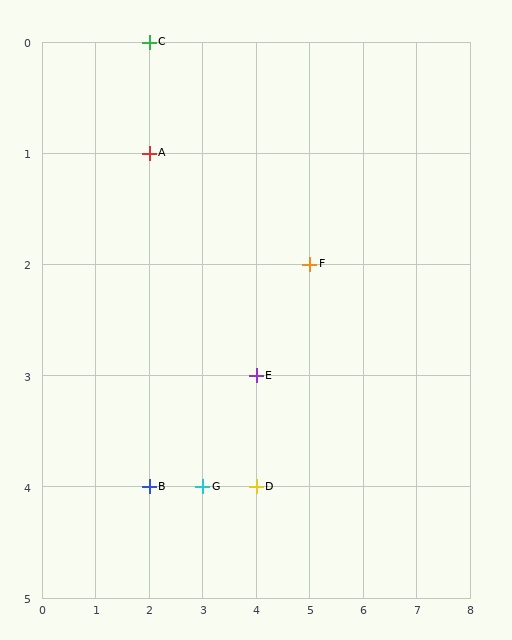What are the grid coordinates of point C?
Point C is at grid coordinates (2, 0).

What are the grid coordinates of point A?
Point A is at grid coordinates (2, 1).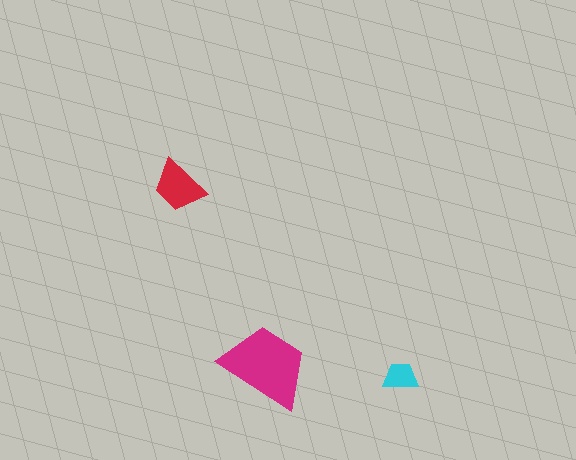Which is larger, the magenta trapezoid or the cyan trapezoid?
The magenta one.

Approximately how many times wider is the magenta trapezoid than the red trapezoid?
About 1.5 times wider.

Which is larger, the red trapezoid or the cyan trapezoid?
The red one.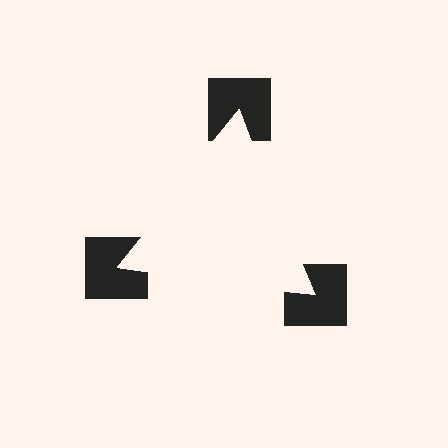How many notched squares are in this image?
There are 3 — one at each vertex of the illusory triangle.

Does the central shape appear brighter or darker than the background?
It typically appears slightly brighter than the background, even though no actual brightness change is drawn.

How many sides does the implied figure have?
3 sides.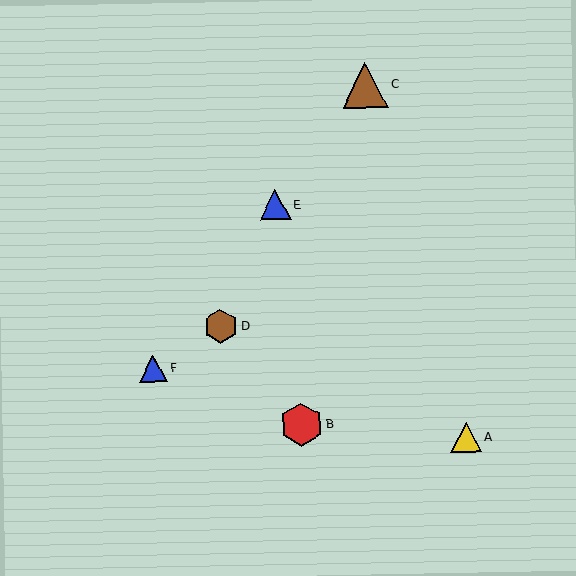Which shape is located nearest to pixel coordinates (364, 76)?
The brown triangle (labeled C) at (365, 85) is nearest to that location.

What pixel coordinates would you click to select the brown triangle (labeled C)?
Click at (365, 85) to select the brown triangle C.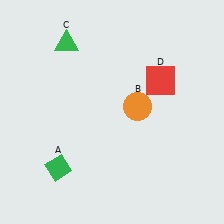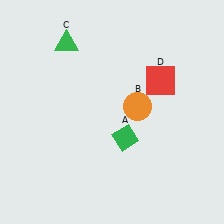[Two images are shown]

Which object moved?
The green diamond (A) moved right.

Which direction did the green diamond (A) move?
The green diamond (A) moved right.